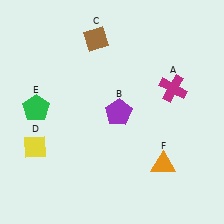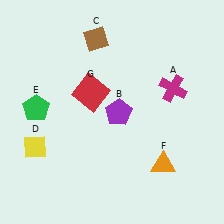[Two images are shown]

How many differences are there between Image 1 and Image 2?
There is 1 difference between the two images.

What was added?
A red square (G) was added in Image 2.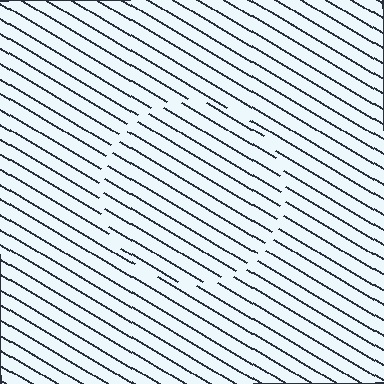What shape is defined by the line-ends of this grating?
An illusory circle. The interior of the shape contains the same grating, shifted by half a period — the contour is defined by the phase discontinuity where line-ends from the inner and outer gratings abut.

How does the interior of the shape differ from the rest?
The interior of the shape contains the same grating, shifted by half a period — the contour is defined by the phase discontinuity where line-ends from the inner and outer gratings abut.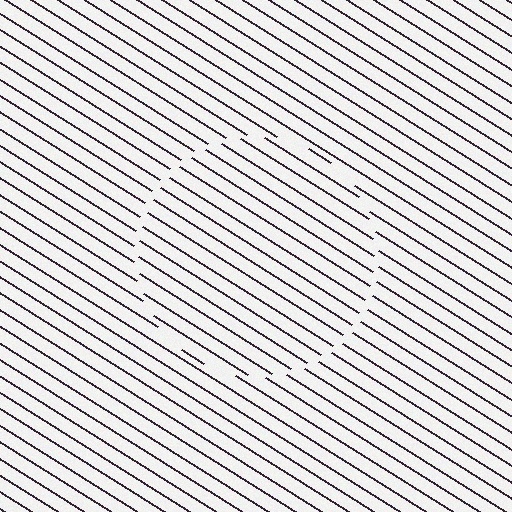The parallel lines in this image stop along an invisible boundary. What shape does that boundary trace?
An illusory circle. The interior of the shape contains the same grating, shifted by half a period — the contour is defined by the phase discontinuity where line-ends from the inner and outer gratings abut.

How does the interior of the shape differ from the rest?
The interior of the shape contains the same grating, shifted by half a period — the contour is defined by the phase discontinuity where line-ends from the inner and outer gratings abut.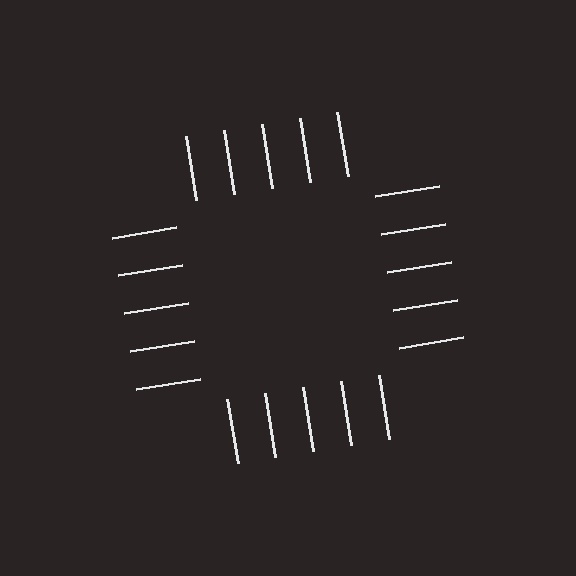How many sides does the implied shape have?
4 sides — the line-ends trace a square.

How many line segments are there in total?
20 — 5 along each of the 4 edges.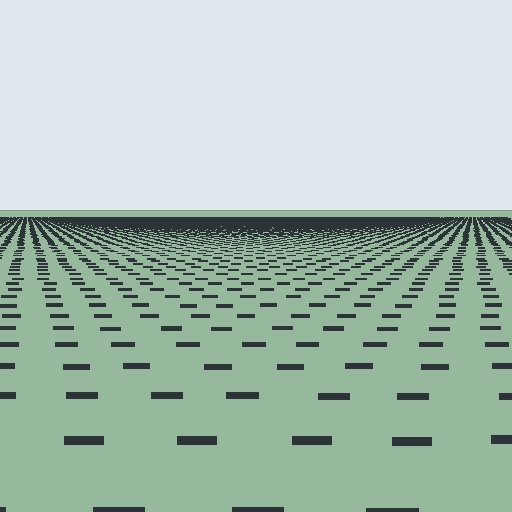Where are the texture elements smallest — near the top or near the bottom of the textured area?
Near the top.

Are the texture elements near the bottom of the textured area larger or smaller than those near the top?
Larger. Near the bottom, elements are closer to the viewer and appear at a bigger on-screen size.